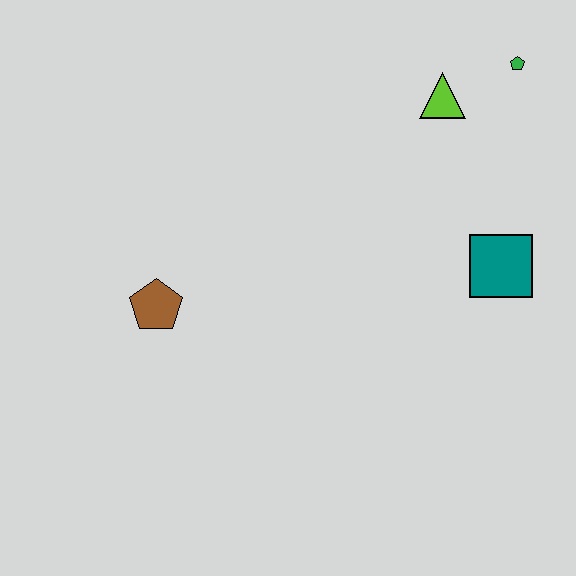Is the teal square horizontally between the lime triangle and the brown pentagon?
No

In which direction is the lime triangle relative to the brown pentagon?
The lime triangle is to the right of the brown pentagon.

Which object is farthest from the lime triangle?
The brown pentagon is farthest from the lime triangle.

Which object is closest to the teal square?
The lime triangle is closest to the teal square.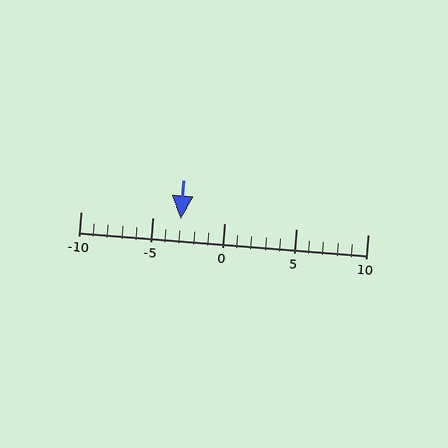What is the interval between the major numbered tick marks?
The major tick marks are spaced 5 units apart.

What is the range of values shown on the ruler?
The ruler shows values from -10 to 10.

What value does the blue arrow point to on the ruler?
The blue arrow points to approximately -3.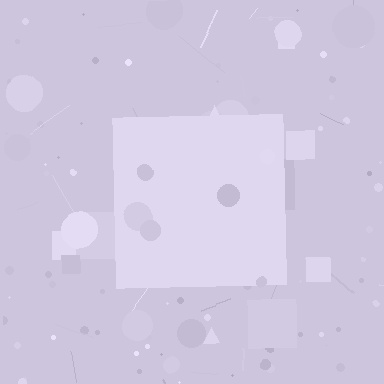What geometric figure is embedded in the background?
A square is embedded in the background.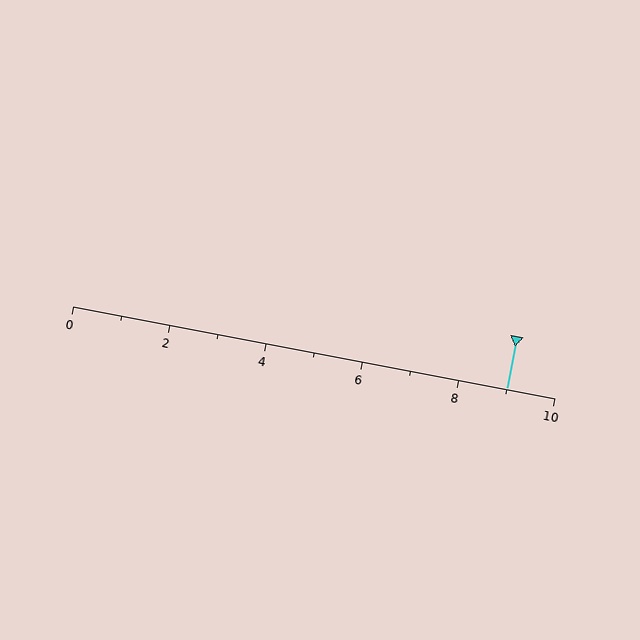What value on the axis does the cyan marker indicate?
The marker indicates approximately 9.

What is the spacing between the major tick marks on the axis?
The major ticks are spaced 2 apart.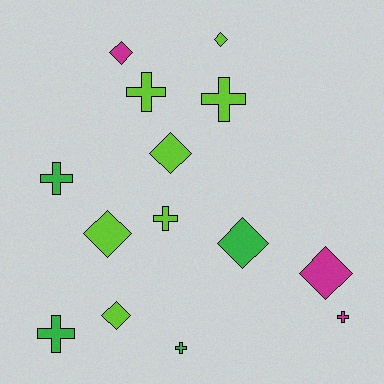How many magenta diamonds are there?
There are 2 magenta diamonds.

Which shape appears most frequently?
Cross, with 7 objects.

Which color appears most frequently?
Lime, with 7 objects.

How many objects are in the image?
There are 14 objects.